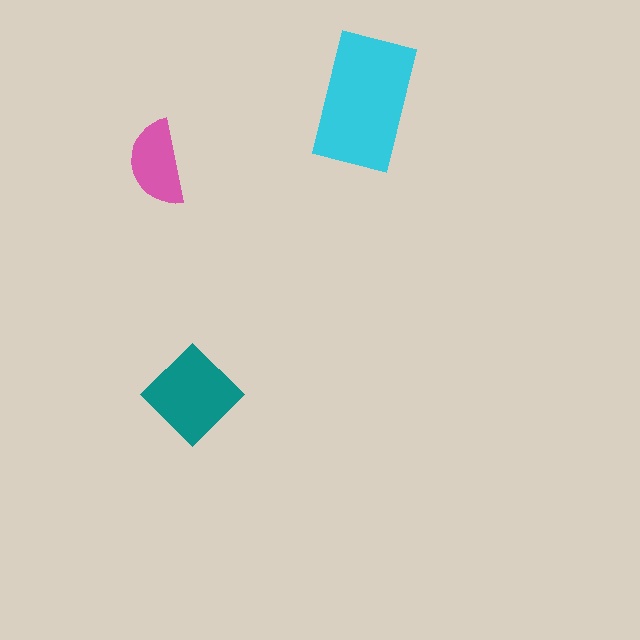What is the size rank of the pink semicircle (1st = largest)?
3rd.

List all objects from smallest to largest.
The pink semicircle, the teal diamond, the cyan rectangle.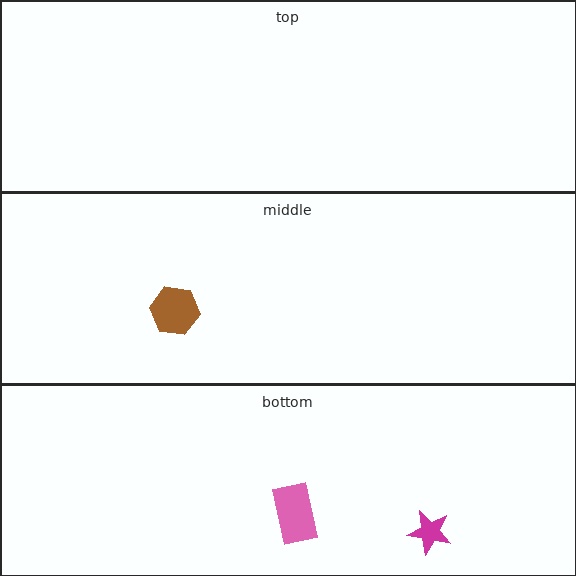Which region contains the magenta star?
The bottom region.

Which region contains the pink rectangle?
The bottom region.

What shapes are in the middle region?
The brown hexagon.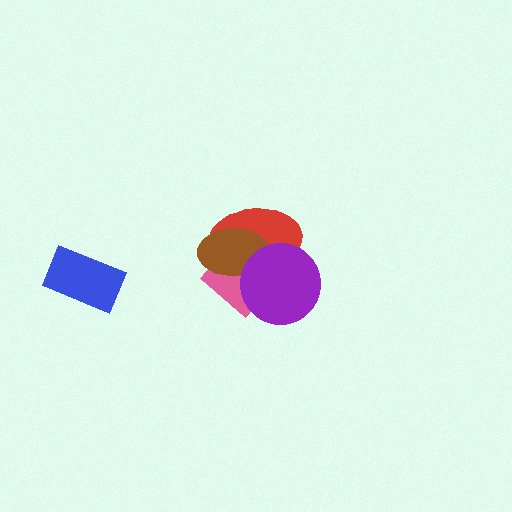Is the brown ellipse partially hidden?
Yes, it is partially covered by another shape.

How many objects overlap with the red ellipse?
3 objects overlap with the red ellipse.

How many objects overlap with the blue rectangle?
0 objects overlap with the blue rectangle.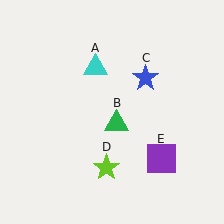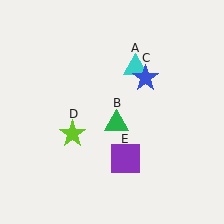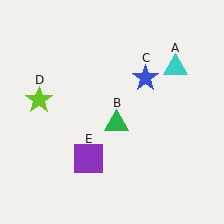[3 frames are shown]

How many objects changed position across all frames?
3 objects changed position: cyan triangle (object A), lime star (object D), purple square (object E).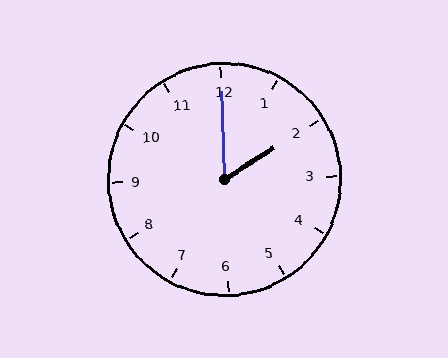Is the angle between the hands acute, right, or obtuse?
It is acute.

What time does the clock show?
2:00.